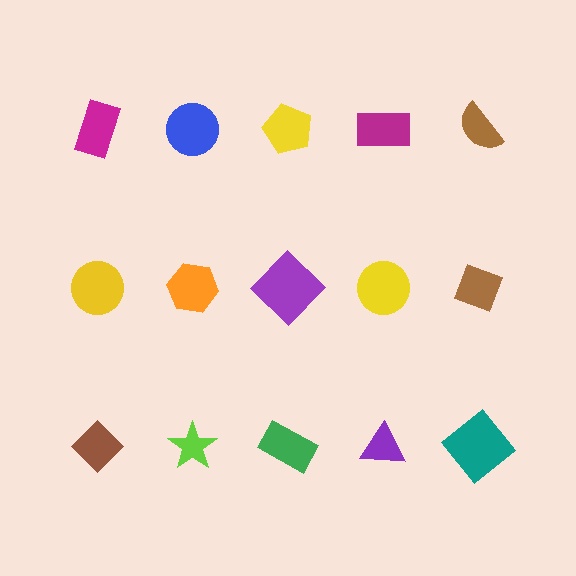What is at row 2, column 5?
A brown diamond.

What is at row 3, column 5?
A teal diamond.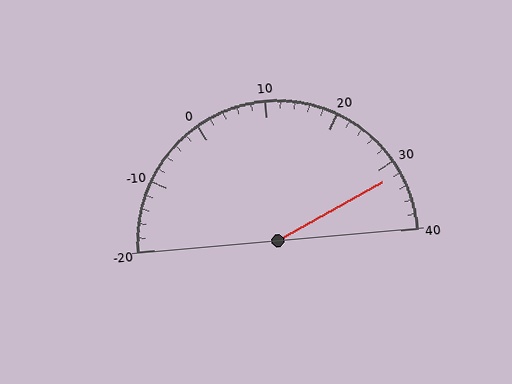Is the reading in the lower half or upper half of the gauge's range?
The reading is in the upper half of the range (-20 to 40).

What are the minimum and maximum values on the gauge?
The gauge ranges from -20 to 40.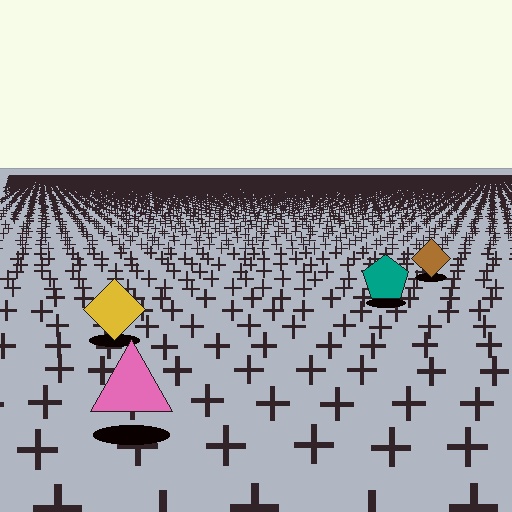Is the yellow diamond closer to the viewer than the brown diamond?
Yes. The yellow diamond is closer — you can tell from the texture gradient: the ground texture is coarser near it.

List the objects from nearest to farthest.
From nearest to farthest: the pink triangle, the yellow diamond, the teal pentagon, the brown diamond.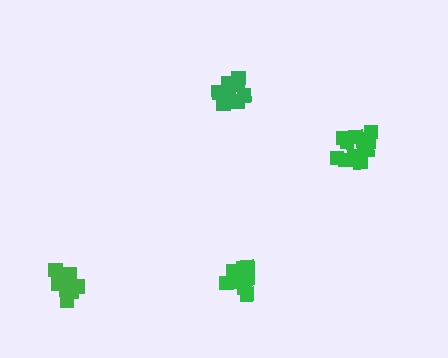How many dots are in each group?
Group 1: 13 dots, Group 2: 14 dots, Group 3: 14 dots, Group 4: 9 dots (50 total).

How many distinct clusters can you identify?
There are 4 distinct clusters.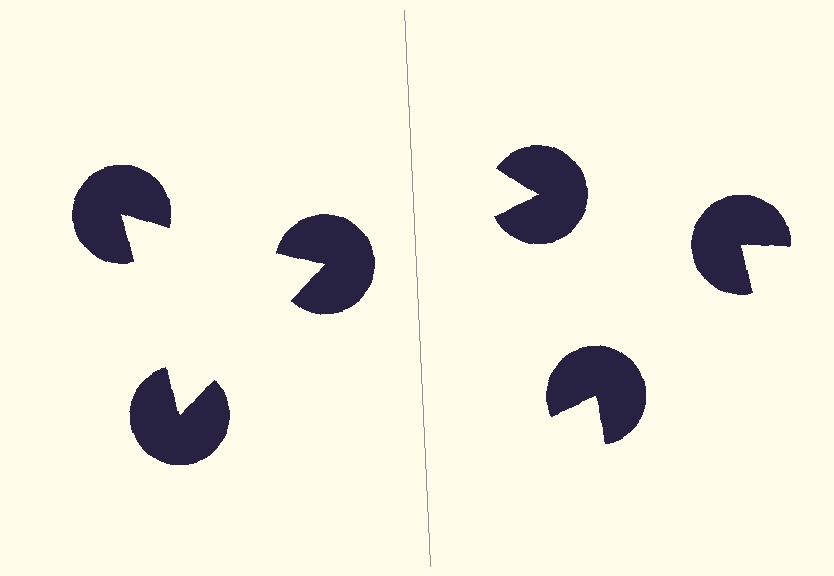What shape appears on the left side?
An illusory triangle.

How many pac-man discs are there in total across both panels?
6 — 3 on each side.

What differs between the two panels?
The pac-man discs are positioned identically on both sides; only the wedge orientations differ. On the left they align to a triangle; on the right they are misaligned.